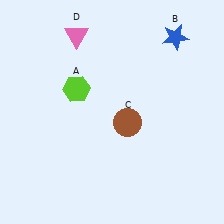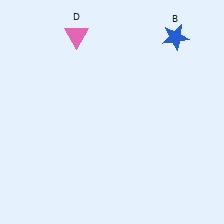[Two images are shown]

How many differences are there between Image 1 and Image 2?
There are 2 differences between the two images.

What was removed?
The lime hexagon (A), the brown circle (C) were removed in Image 2.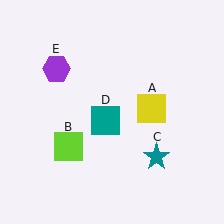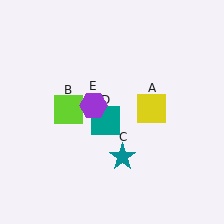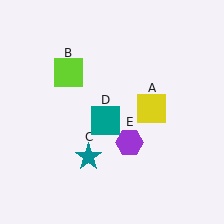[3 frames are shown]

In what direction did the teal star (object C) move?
The teal star (object C) moved left.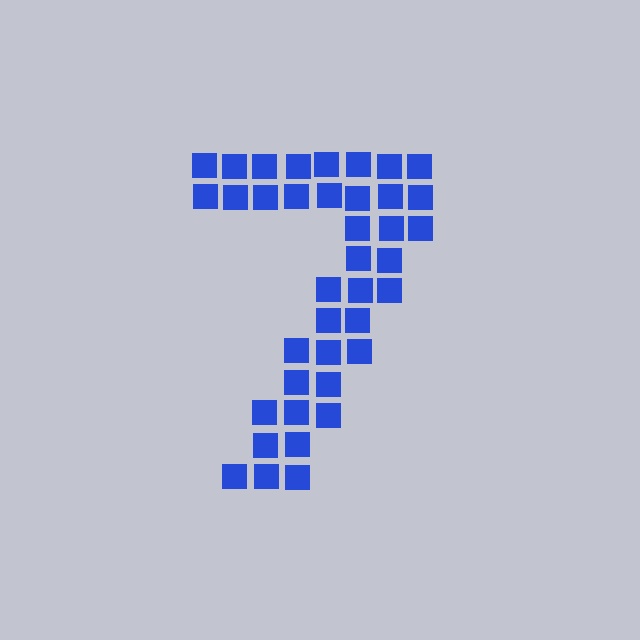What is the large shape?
The large shape is the digit 7.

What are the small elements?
The small elements are squares.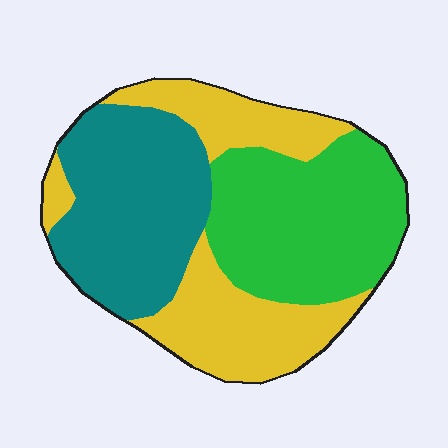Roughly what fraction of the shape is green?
Green takes up about one third (1/3) of the shape.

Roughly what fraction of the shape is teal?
Teal takes up between a quarter and a half of the shape.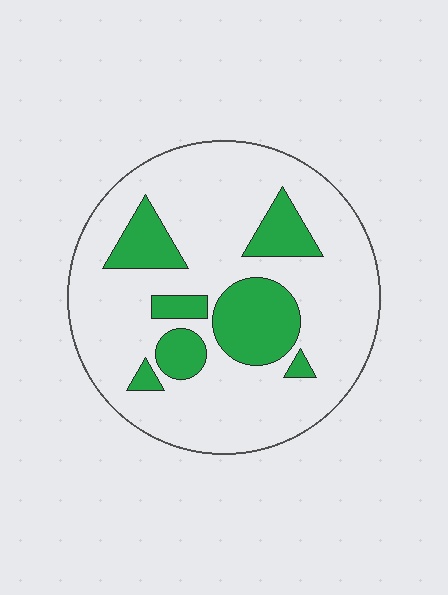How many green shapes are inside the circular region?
7.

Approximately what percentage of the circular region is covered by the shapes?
Approximately 20%.